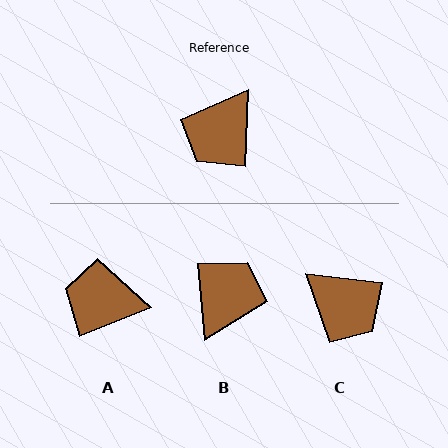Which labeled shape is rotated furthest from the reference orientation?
B, about 172 degrees away.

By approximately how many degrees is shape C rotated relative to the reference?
Approximately 85 degrees counter-clockwise.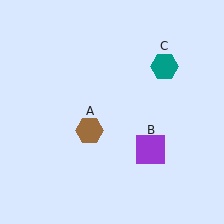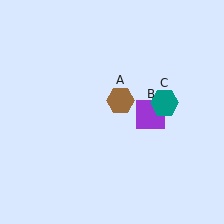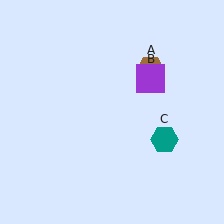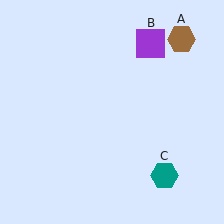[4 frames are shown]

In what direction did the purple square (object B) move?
The purple square (object B) moved up.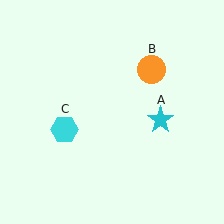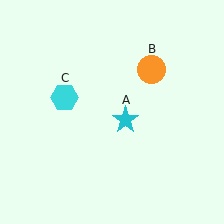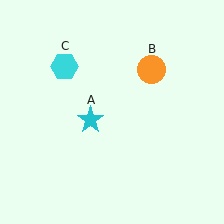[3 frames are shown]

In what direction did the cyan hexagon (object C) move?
The cyan hexagon (object C) moved up.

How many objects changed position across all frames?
2 objects changed position: cyan star (object A), cyan hexagon (object C).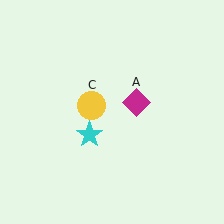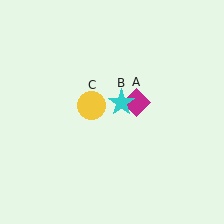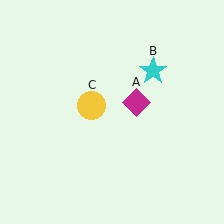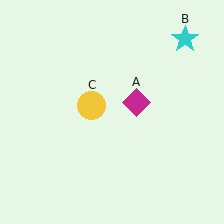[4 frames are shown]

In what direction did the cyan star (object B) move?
The cyan star (object B) moved up and to the right.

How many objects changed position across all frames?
1 object changed position: cyan star (object B).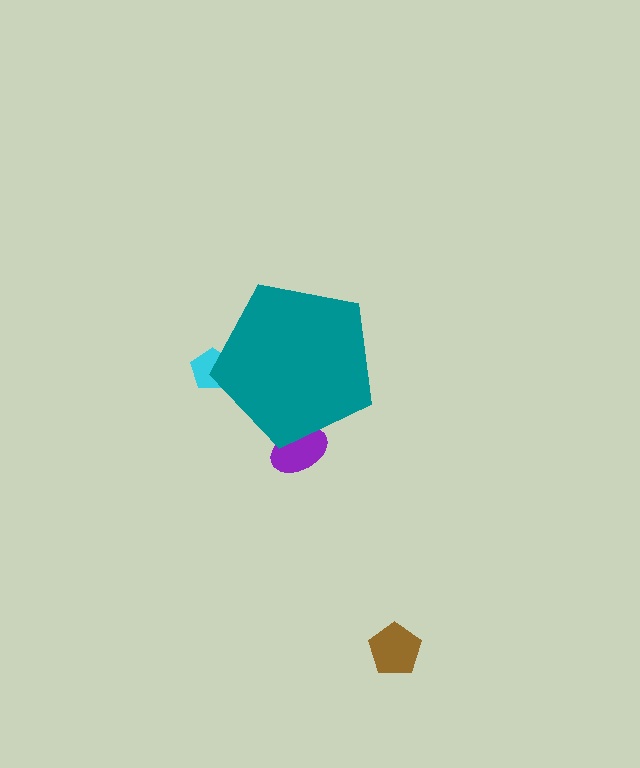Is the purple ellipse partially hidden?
Yes, the purple ellipse is partially hidden behind the teal pentagon.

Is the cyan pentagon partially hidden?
Yes, the cyan pentagon is partially hidden behind the teal pentagon.